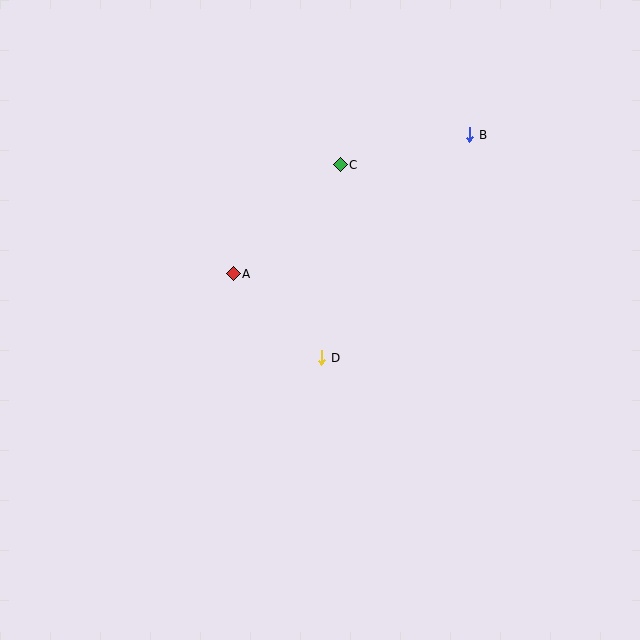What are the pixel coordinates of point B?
Point B is at (470, 135).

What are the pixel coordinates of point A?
Point A is at (233, 274).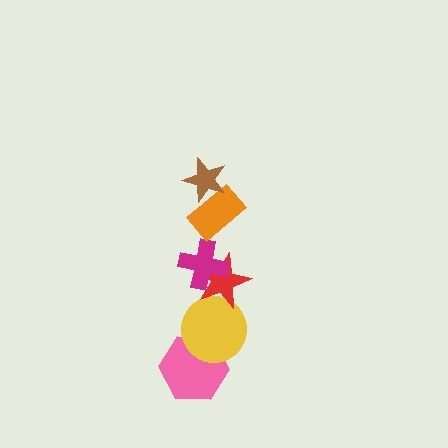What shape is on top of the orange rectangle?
The brown star is on top of the orange rectangle.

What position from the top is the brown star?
The brown star is 1st from the top.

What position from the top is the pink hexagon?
The pink hexagon is 6th from the top.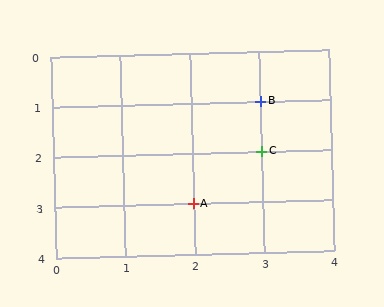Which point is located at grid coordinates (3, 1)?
Point B is at (3, 1).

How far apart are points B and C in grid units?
Points B and C are 1 row apart.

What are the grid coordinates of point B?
Point B is at grid coordinates (3, 1).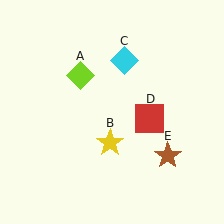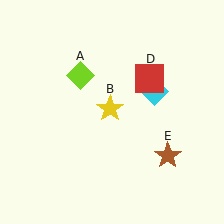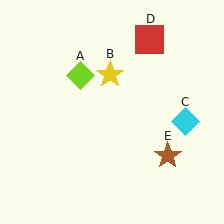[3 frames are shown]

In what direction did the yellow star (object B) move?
The yellow star (object B) moved up.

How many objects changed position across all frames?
3 objects changed position: yellow star (object B), cyan diamond (object C), red square (object D).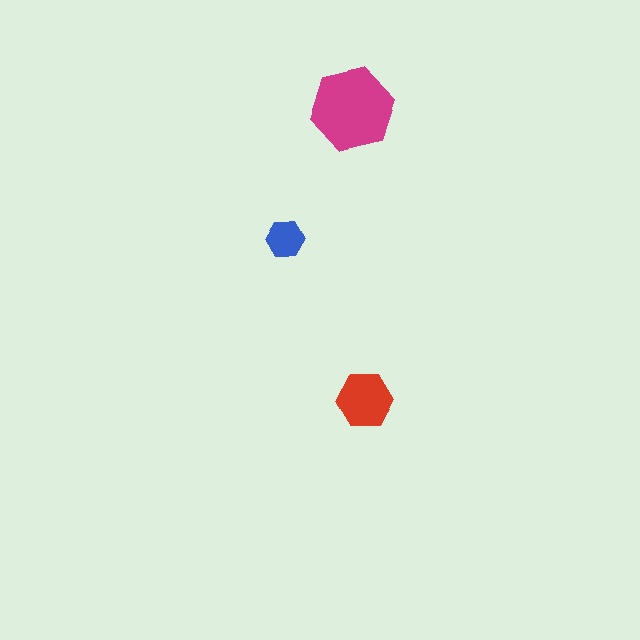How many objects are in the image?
There are 3 objects in the image.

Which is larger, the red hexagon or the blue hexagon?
The red one.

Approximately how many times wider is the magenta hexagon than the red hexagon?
About 1.5 times wider.